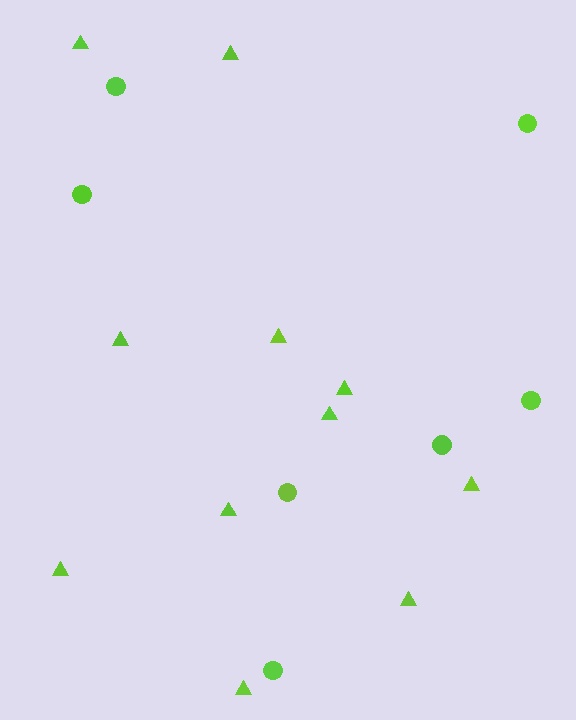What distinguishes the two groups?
There are 2 groups: one group of circles (7) and one group of triangles (11).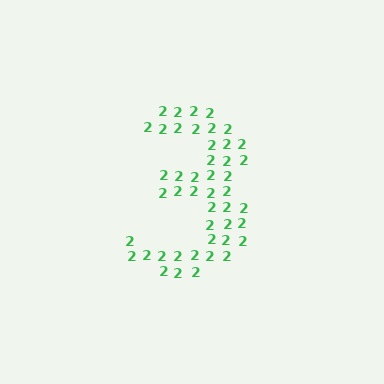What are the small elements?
The small elements are digit 2's.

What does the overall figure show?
The overall figure shows the digit 3.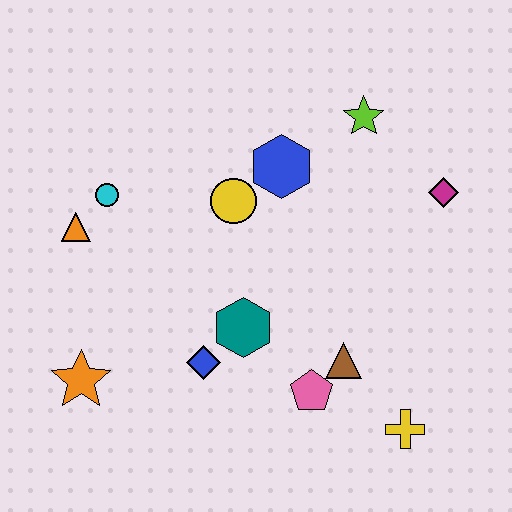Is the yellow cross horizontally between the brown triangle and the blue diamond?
No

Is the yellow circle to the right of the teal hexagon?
No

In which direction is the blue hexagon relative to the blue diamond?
The blue hexagon is above the blue diamond.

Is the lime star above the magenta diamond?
Yes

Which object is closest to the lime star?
The blue hexagon is closest to the lime star.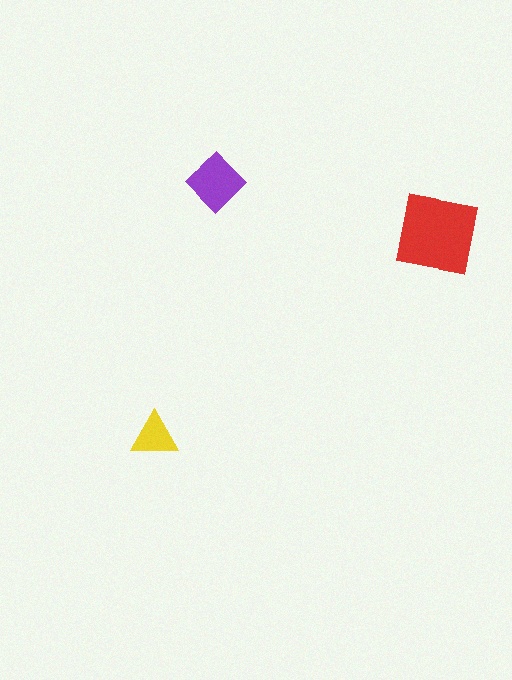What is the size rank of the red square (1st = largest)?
1st.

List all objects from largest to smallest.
The red square, the purple diamond, the yellow triangle.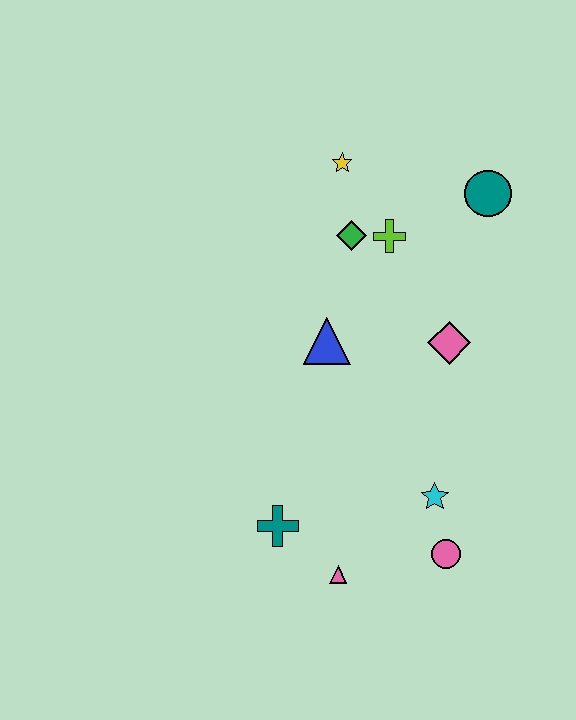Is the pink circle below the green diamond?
Yes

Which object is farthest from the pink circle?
The yellow star is farthest from the pink circle.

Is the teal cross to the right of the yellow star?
No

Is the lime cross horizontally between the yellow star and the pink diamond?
Yes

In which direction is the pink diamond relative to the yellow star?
The pink diamond is below the yellow star.